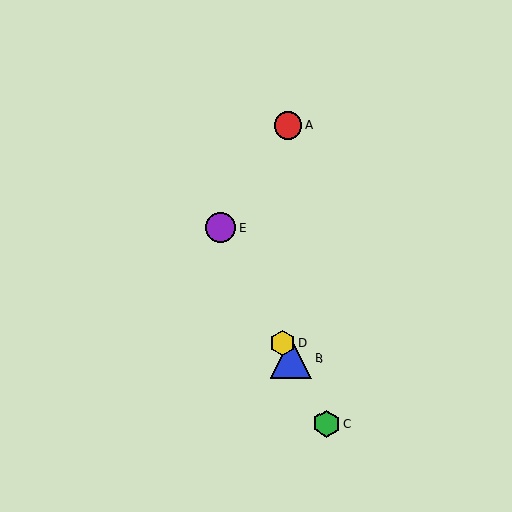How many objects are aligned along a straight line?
4 objects (B, C, D, E) are aligned along a straight line.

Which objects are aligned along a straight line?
Objects B, C, D, E are aligned along a straight line.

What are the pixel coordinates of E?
Object E is at (221, 227).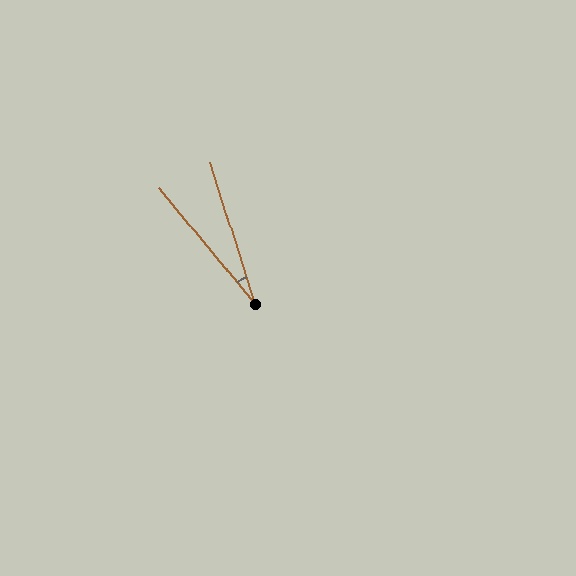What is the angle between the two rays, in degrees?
Approximately 22 degrees.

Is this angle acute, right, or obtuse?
It is acute.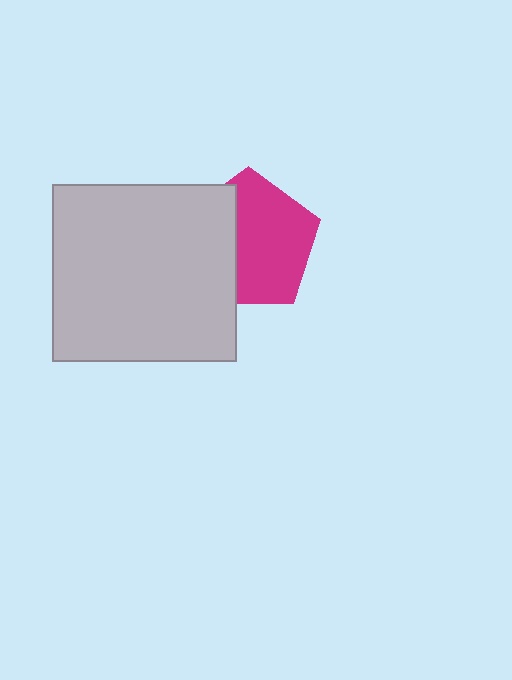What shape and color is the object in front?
The object in front is a light gray rectangle.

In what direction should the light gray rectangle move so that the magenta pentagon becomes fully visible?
The light gray rectangle should move left. That is the shortest direction to clear the overlap and leave the magenta pentagon fully visible.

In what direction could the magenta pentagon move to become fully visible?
The magenta pentagon could move right. That would shift it out from behind the light gray rectangle entirely.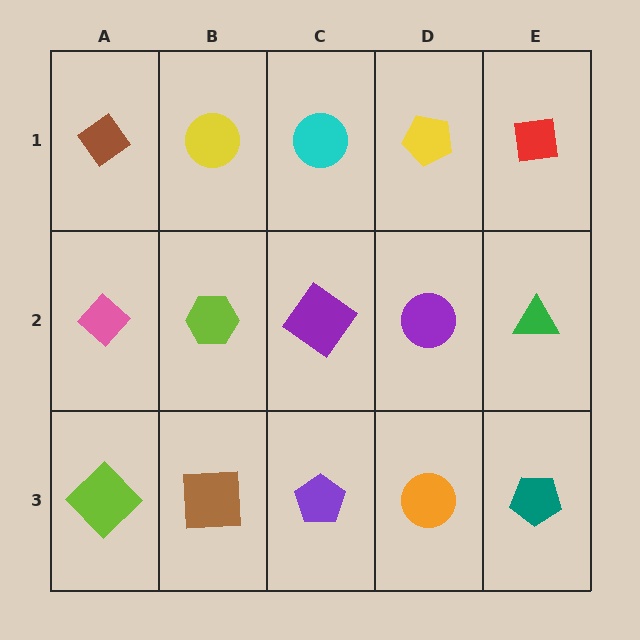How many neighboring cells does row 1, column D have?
3.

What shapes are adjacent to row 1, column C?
A purple diamond (row 2, column C), a yellow circle (row 1, column B), a yellow pentagon (row 1, column D).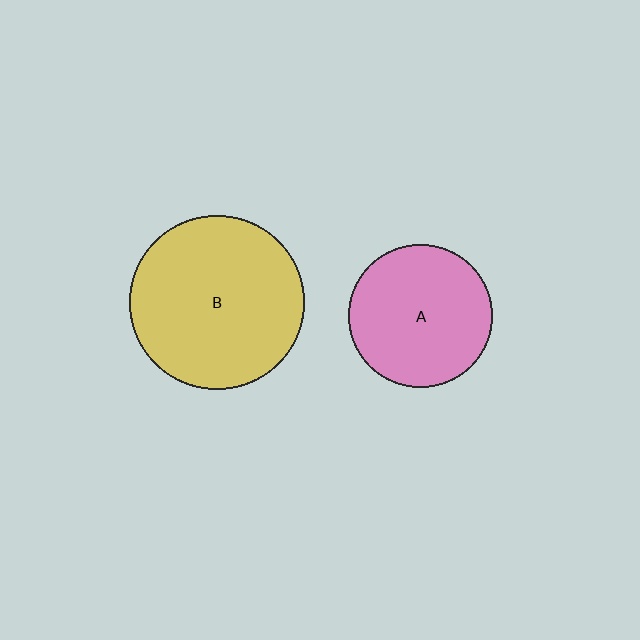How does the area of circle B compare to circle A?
Approximately 1.5 times.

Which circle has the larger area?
Circle B (yellow).